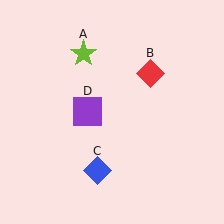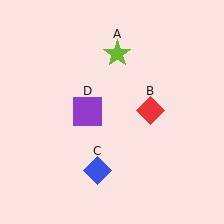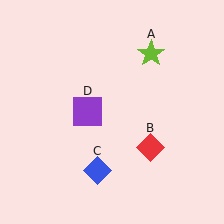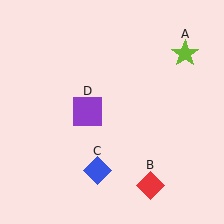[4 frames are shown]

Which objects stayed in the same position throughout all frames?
Blue diamond (object C) and purple square (object D) remained stationary.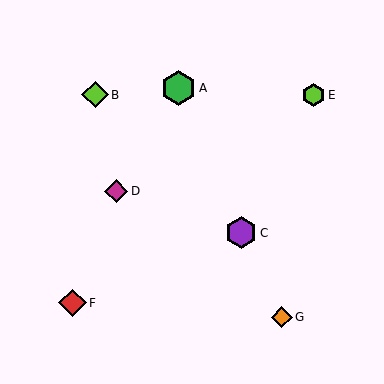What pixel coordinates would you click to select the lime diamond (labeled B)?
Click at (95, 95) to select the lime diamond B.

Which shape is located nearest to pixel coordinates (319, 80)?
The lime hexagon (labeled E) at (313, 95) is nearest to that location.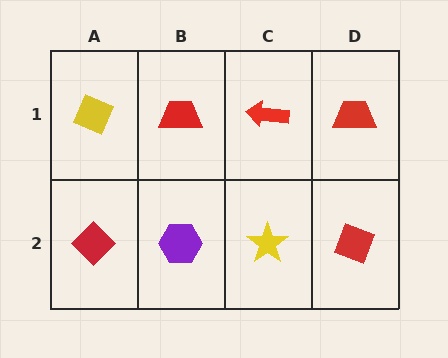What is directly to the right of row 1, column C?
A red trapezoid.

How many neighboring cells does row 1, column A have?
2.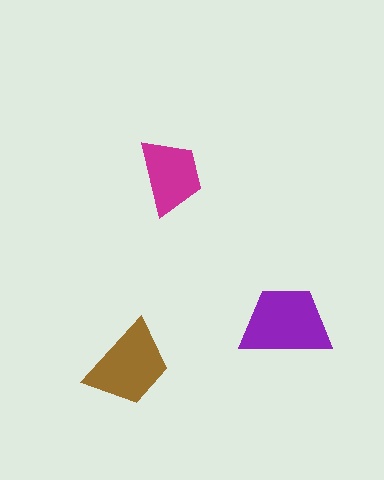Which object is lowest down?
The brown trapezoid is bottommost.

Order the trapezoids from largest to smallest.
the purple one, the brown one, the magenta one.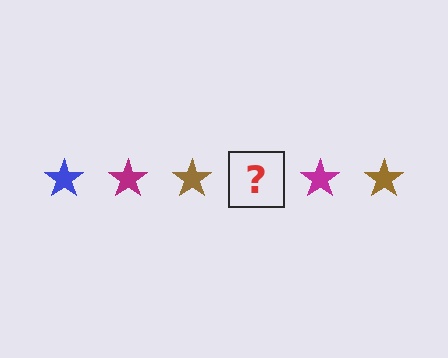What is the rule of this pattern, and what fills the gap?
The rule is that the pattern cycles through blue, magenta, brown stars. The gap should be filled with a blue star.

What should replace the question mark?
The question mark should be replaced with a blue star.